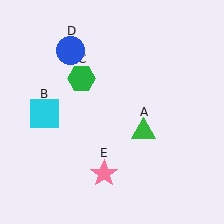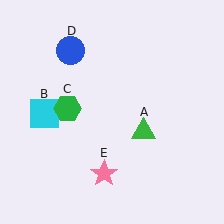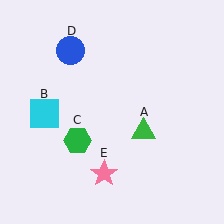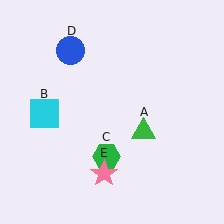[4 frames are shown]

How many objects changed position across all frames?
1 object changed position: green hexagon (object C).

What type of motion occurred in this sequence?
The green hexagon (object C) rotated counterclockwise around the center of the scene.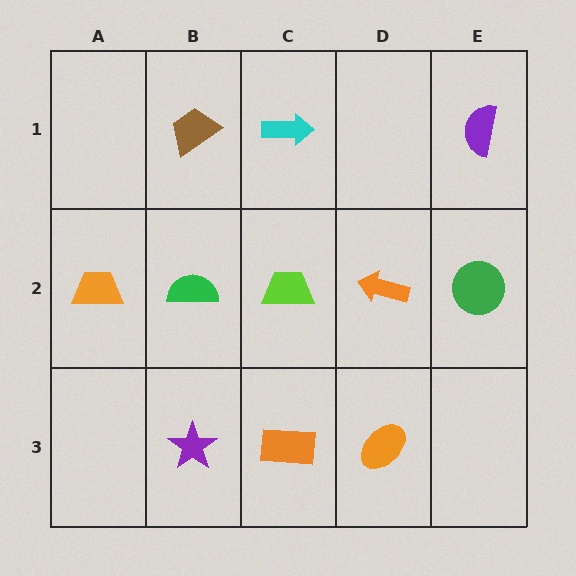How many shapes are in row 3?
3 shapes.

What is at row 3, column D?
An orange ellipse.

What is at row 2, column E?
A green circle.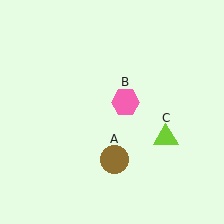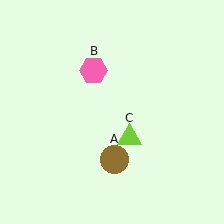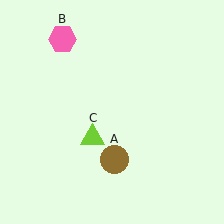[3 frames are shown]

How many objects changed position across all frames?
2 objects changed position: pink hexagon (object B), lime triangle (object C).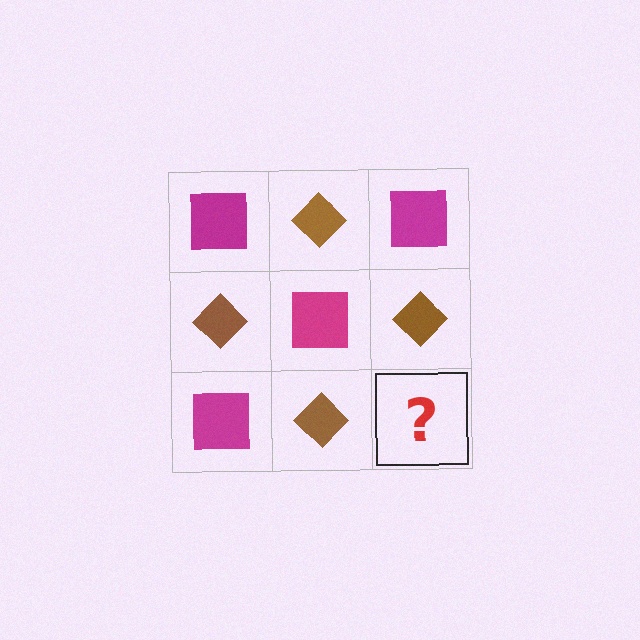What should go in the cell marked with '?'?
The missing cell should contain a magenta square.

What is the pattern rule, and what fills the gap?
The rule is that it alternates magenta square and brown diamond in a checkerboard pattern. The gap should be filled with a magenta square.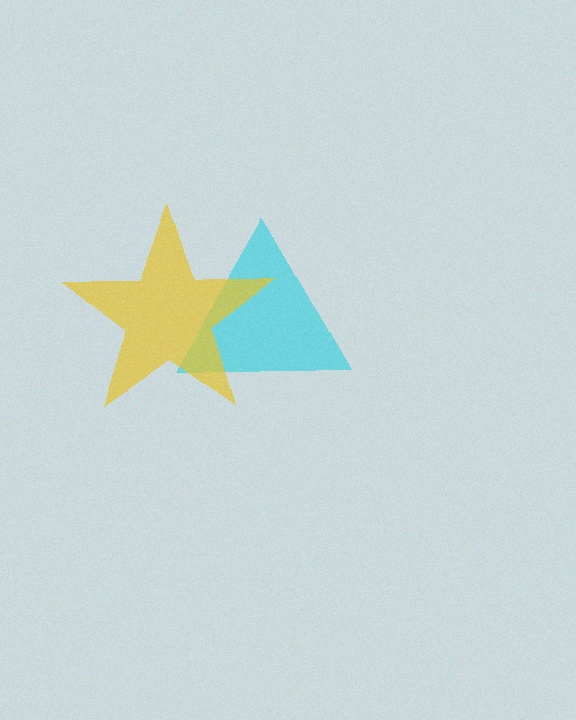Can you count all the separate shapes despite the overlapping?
Yes, there are 2 separate shapes.